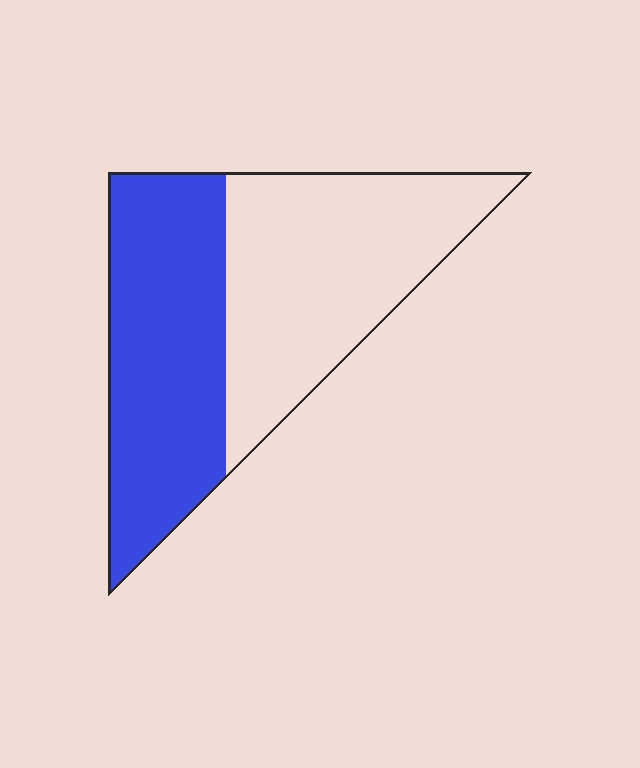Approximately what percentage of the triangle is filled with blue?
Approximately 50%.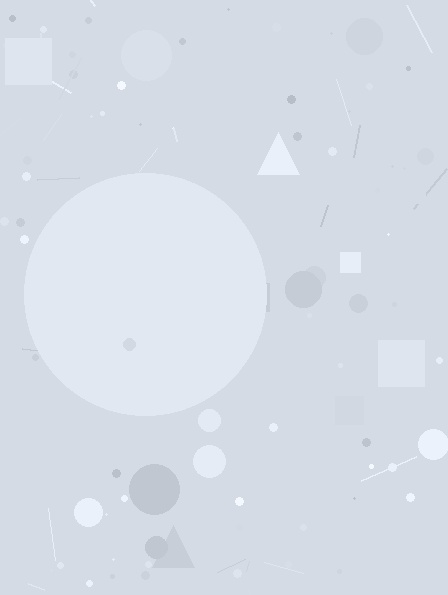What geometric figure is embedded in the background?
A circle is embedded in the background.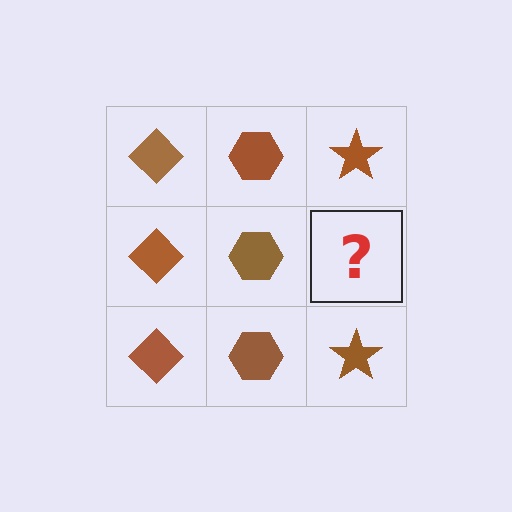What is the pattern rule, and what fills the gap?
The rule is that each column has a consistent shape. The gap should be filled with a brown star.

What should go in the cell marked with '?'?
The missing cell should contain a brown star.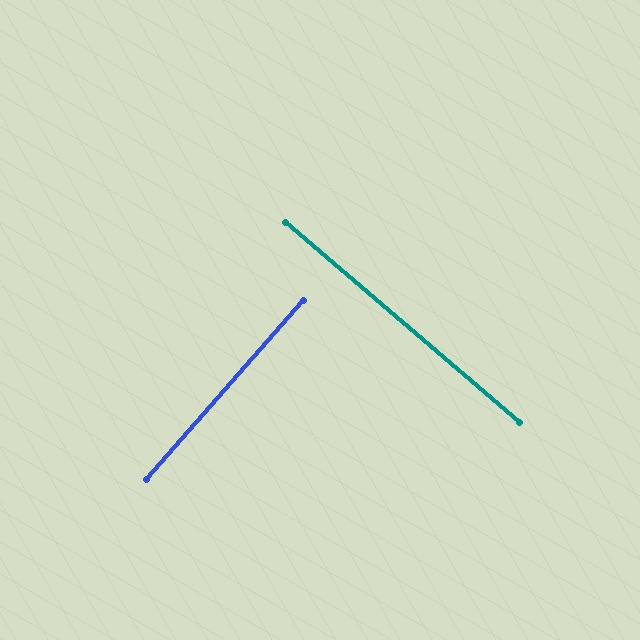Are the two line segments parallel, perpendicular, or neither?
Perpendicular — they meet at approximately 89°.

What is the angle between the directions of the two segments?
Approximately 89 degrees.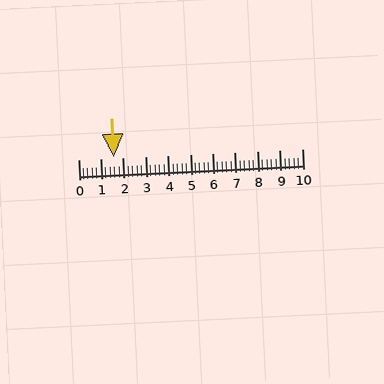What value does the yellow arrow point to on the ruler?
The yellow arrow points to approximately 1.6.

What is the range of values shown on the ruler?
The ruler shows values from 0 to 10.